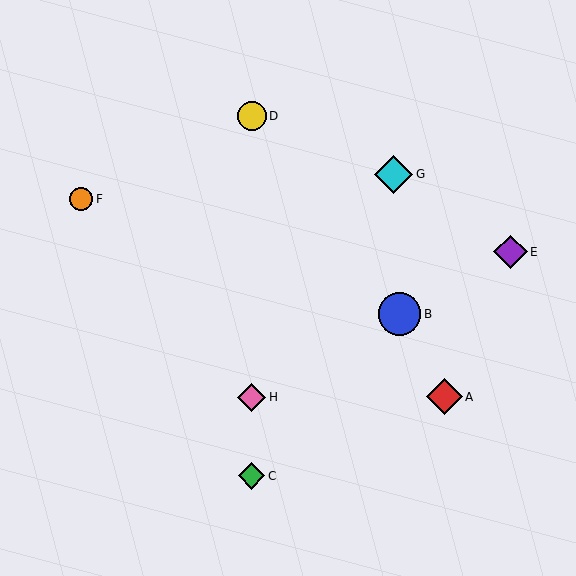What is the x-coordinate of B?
Object B is at x≈399.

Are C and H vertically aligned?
Yes, both are at x≈252.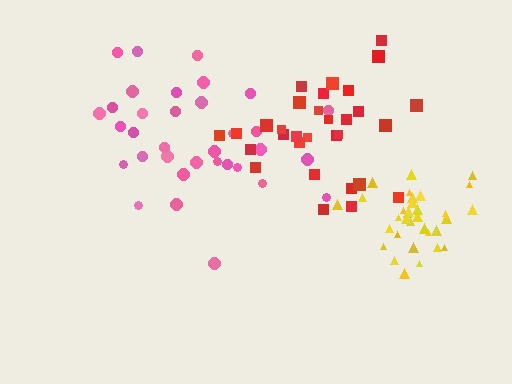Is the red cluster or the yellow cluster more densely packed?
Yellow.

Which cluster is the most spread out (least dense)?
Pink.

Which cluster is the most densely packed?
Yellow.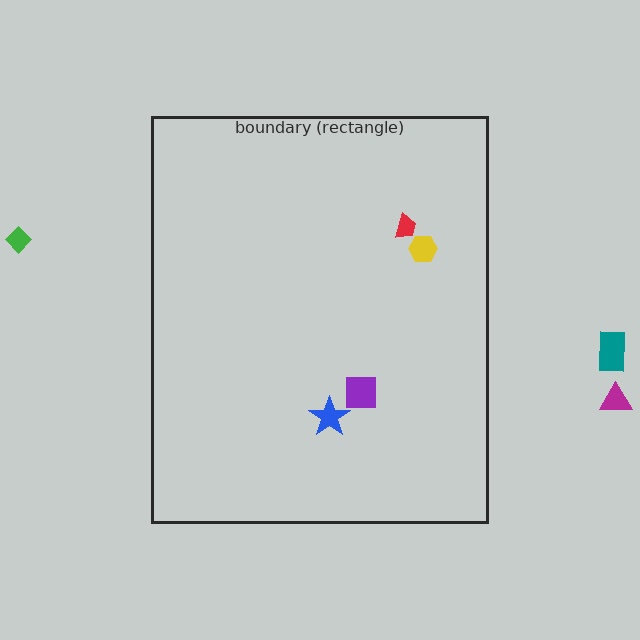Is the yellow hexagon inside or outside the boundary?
Inside.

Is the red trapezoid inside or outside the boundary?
Inside.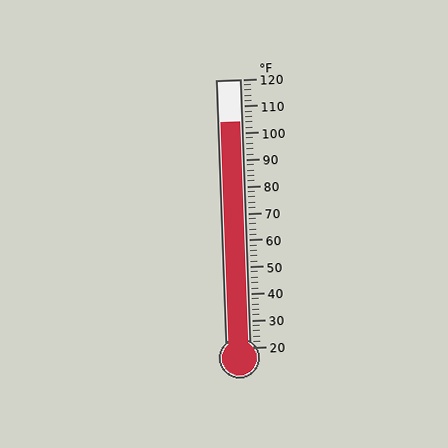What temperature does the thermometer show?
The thermometer shows approximately 104°F.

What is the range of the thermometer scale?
The thermometer scale ranges from 20°F to 120°F.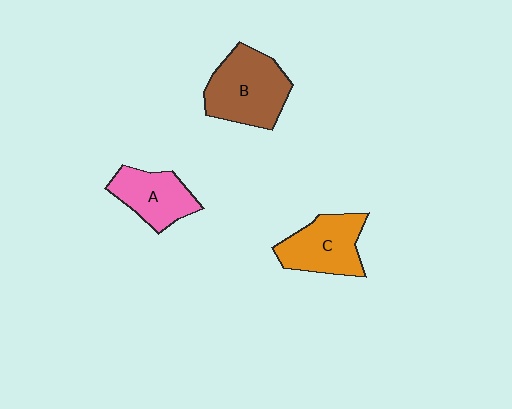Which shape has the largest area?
Shape B (brown).